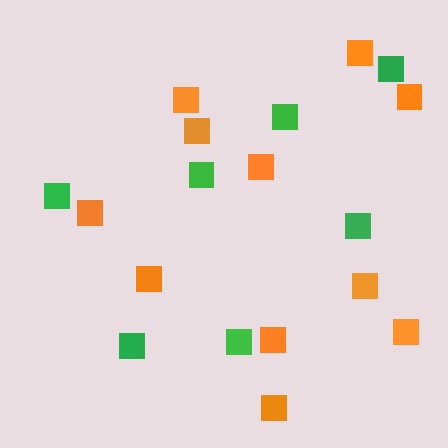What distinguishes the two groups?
There are 2 groups: one group of orange squares (11) and one group of green squares (7).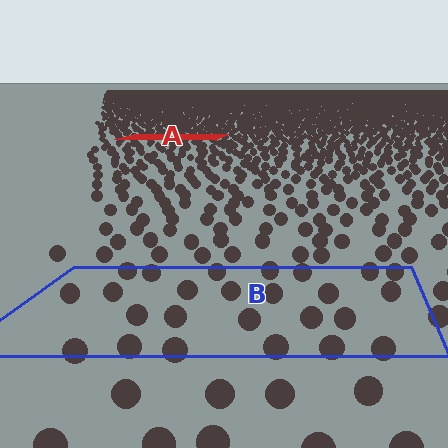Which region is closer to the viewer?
Region B is closer. The texture elements there are larger and more spread out.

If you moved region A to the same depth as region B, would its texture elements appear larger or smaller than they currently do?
They would appear larger. At a closer depth, the same texture elements are projected at a bigger on-screen size.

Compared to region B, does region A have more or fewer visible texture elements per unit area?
Region A has more texture elements per unit area — they are packed more densely because it is farther away.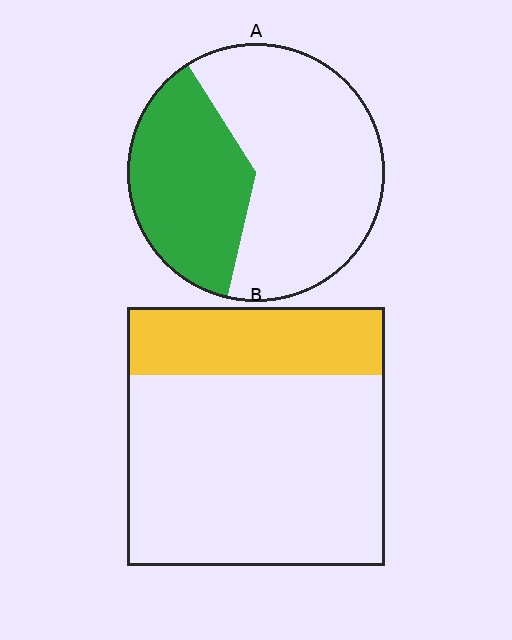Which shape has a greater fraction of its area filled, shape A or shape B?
Shape A.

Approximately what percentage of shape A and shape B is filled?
A is approximately 35% and B is approximately 25%.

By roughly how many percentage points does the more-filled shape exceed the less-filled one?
By roughly 10 percentage points (A over B).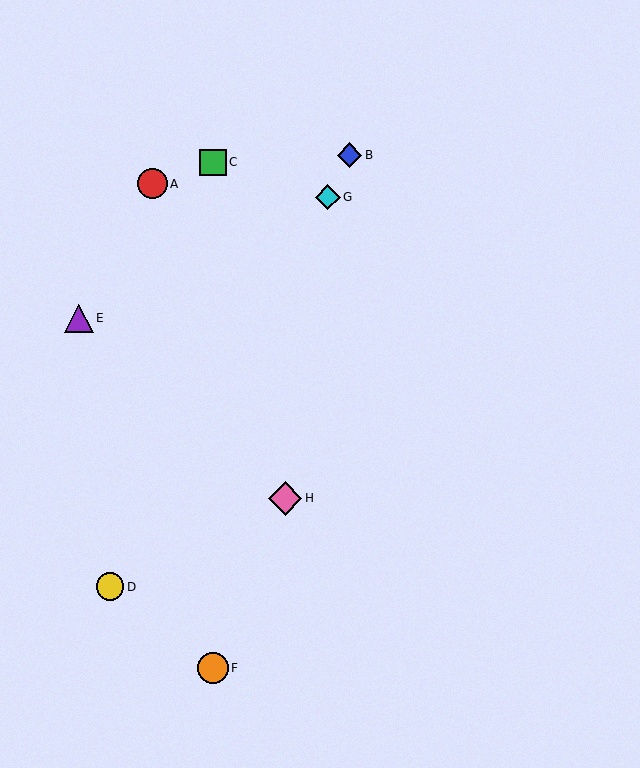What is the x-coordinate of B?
Object B is at x≈350.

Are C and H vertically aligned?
No, C is at x≈213 and H is at x≈285.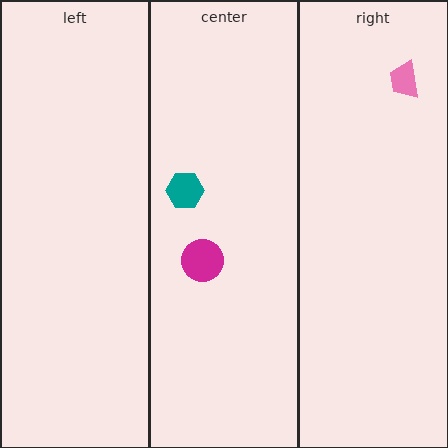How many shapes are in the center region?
2.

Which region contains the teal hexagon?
The center region.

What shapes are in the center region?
The teal hexagon, the magenta circle.